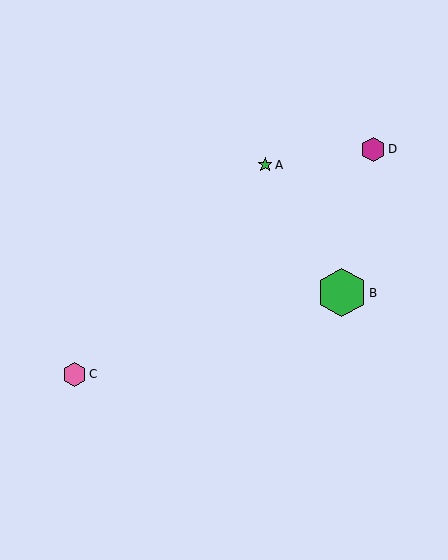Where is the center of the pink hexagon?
The center of the pink hexagon is at (74, 374).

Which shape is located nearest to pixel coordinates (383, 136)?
The magenta hexagon (labeled D) at (373, 149) is nearest to that location.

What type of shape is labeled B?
Shape B is a green hexagon.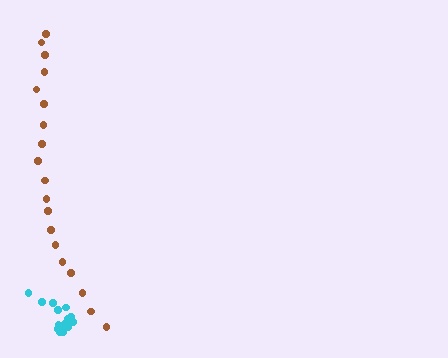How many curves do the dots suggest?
There are 2 distinct paths.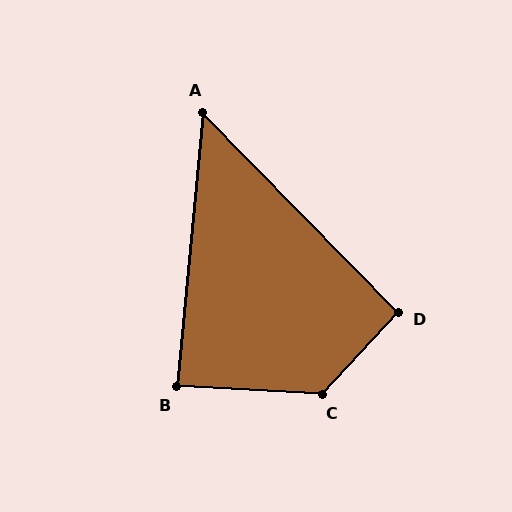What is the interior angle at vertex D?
Approximately 93 degrees (approximately right).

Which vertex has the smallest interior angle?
A, at approximately 50 degrees.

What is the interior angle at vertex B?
Approximately 87 degrees (approximately right).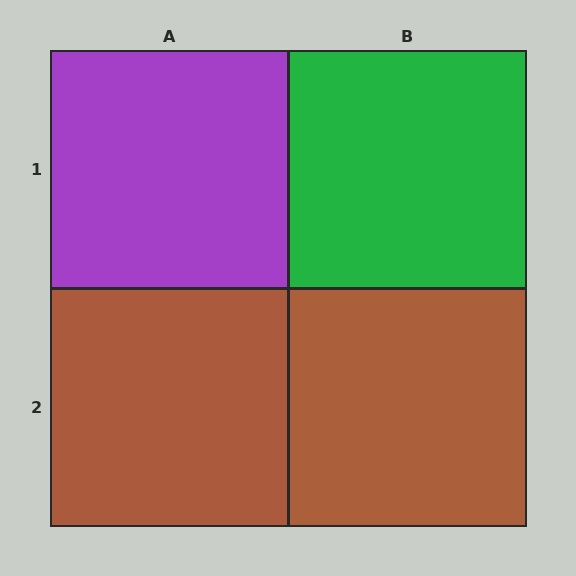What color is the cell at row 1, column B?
Green.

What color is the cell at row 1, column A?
Purple.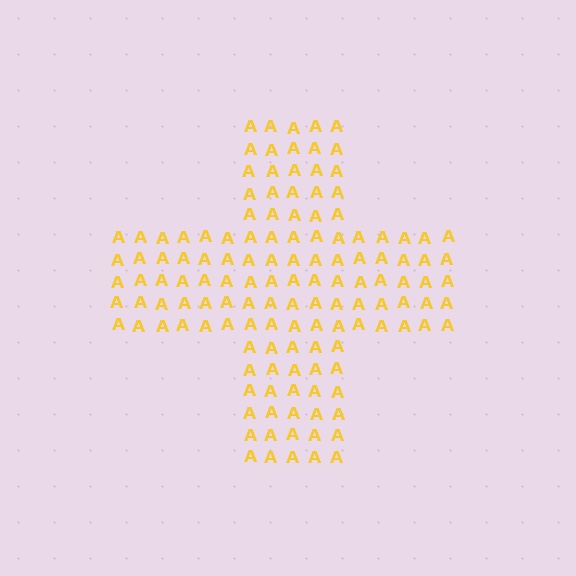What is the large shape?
The large shape is a cross.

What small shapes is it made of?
It is made of small letter A's.